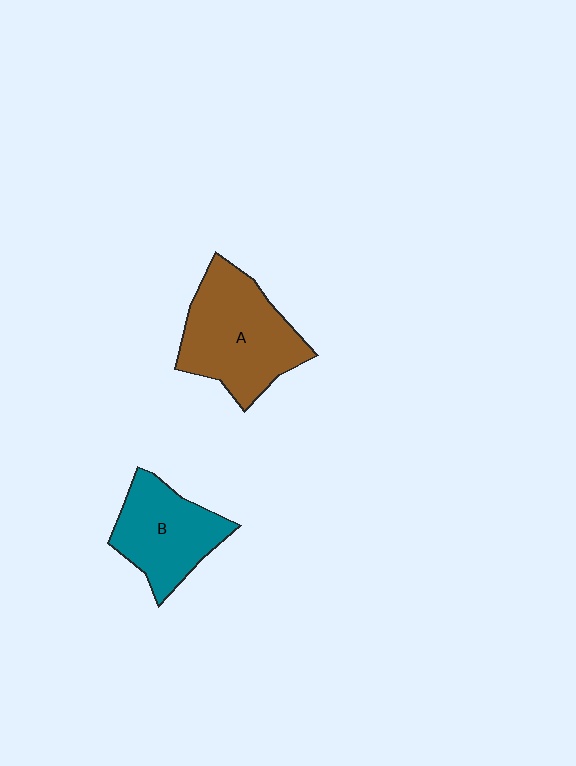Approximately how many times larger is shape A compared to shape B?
Approximately 1.3 times.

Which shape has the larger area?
Shape A (brown).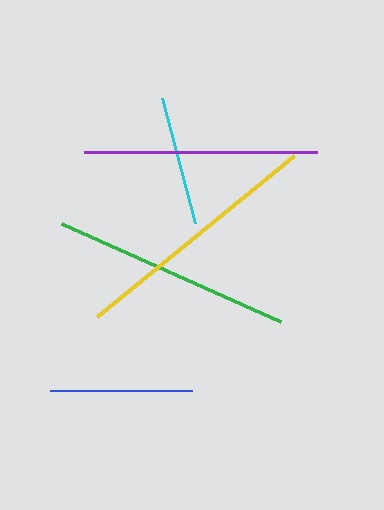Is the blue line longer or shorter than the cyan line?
The blue line is longer than the cyan line.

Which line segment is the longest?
The yellow line is the longest at approximately 255 pixels.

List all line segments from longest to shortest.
From longest to shortest: yellow, green, purple, blue, cyan.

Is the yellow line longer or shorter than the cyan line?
The yellow line is longer than the cyan line.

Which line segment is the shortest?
The cyan line is the shortest at approximately 129 pixels.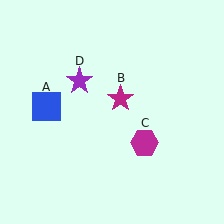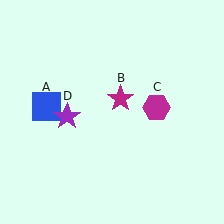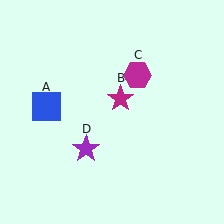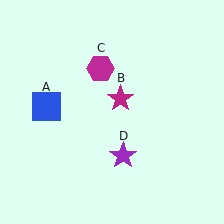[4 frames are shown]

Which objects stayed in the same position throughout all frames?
Blue square (object A) and magenta star (object B) remained stationary.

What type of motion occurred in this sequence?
The magenta hexagon (object C), purple star (object D) rotated counterclockwise around the center of the scene.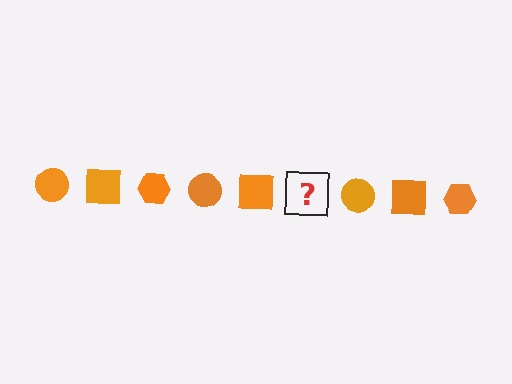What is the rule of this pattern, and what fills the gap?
The rule is that the pattern cycles through circle, square, hexagon shapes in orange. The gap should be filled with an orange hexagon.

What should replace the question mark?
The question mark should be replaced with an orange hexagon.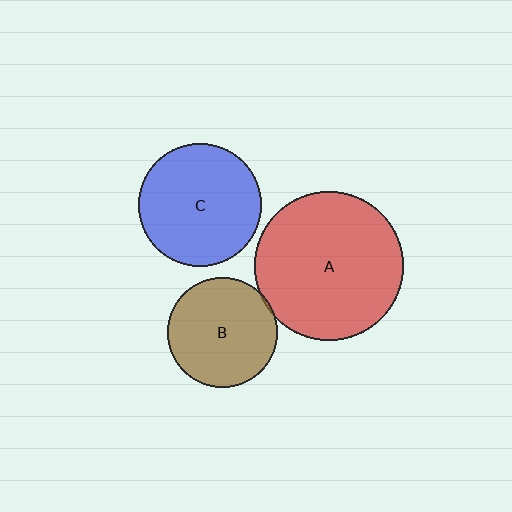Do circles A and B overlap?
Yes.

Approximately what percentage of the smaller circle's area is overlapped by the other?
Approximately 5%.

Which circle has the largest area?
Circle A (red).